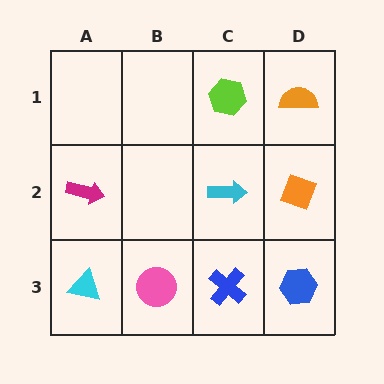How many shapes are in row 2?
3 shapes.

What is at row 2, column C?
A cyan arrow.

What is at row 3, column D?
A blue hexagon.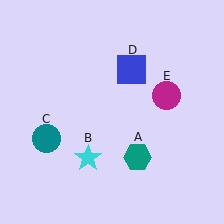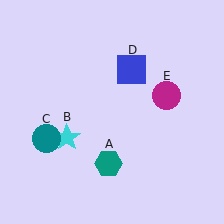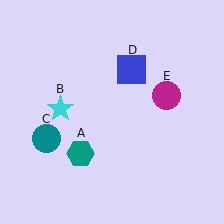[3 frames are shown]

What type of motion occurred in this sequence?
The teal hexagon (object A), cyan star (object B) rotated clockwise around the center of the scene.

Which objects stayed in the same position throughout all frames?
Teal circle (object C) and blue square (object D) and magenta circle (object E) remained stationary.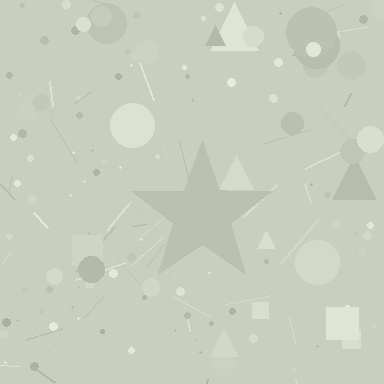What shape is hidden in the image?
A star is hidden in the image.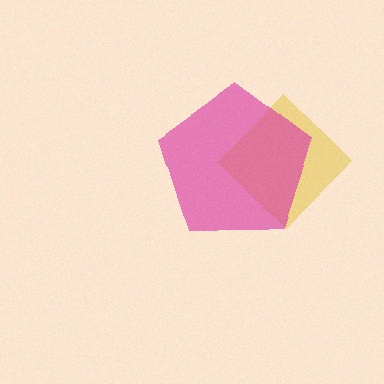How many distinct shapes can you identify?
There are 2 distinct shapes: a yellow diamond, a magenta pentagon.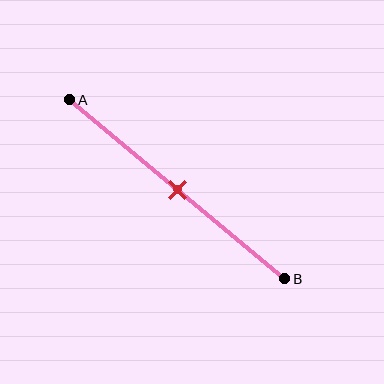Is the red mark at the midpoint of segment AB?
Yes, the mark is approximately at the midpoint.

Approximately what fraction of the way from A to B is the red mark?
The red mark is approximately 50% of the way from A to B.